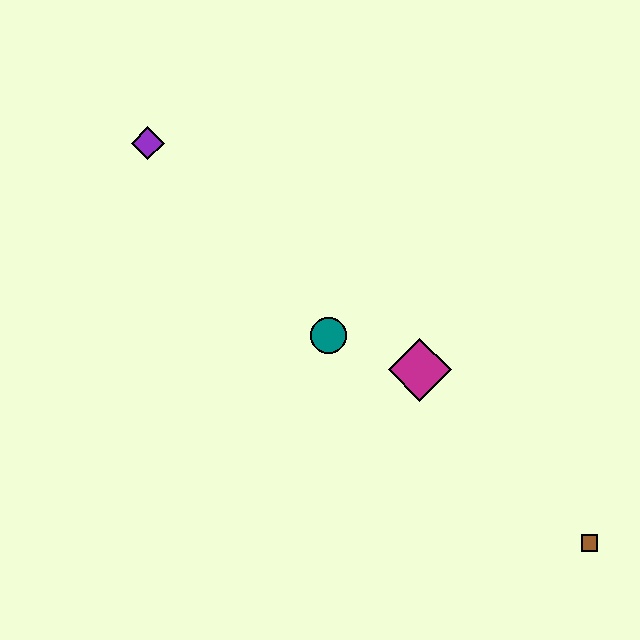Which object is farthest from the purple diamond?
The brown square is farthest from the purple diamond.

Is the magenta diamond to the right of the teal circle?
Yes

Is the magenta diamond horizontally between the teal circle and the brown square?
Yes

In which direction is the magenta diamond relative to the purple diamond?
The magenta diamond is to the right of the purple diamond.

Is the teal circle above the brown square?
Yes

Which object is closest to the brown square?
The magenta diamond is closest to the brown square.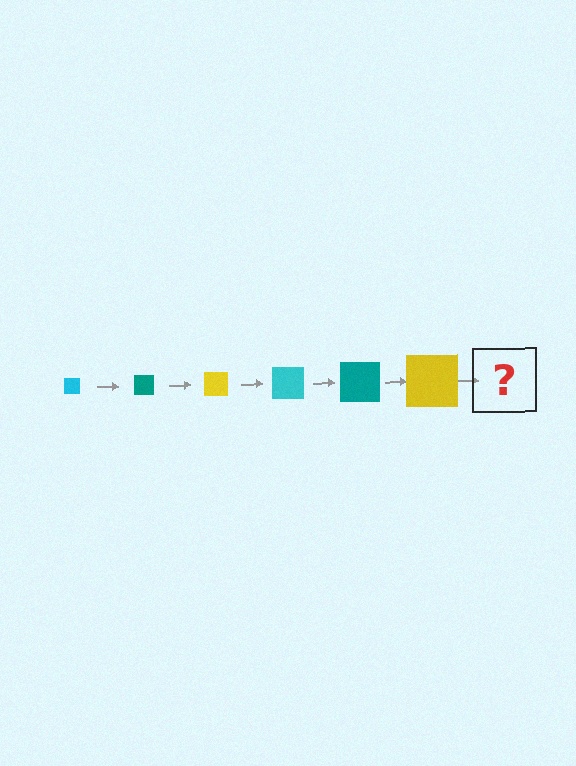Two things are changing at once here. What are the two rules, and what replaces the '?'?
The two rules are that the square grows larger each step and the color cycles through cyan, teal, and yellow. The '?' should be a cyan square, larger than the previous one.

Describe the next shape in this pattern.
It should be a cyan square, larger than the previous one.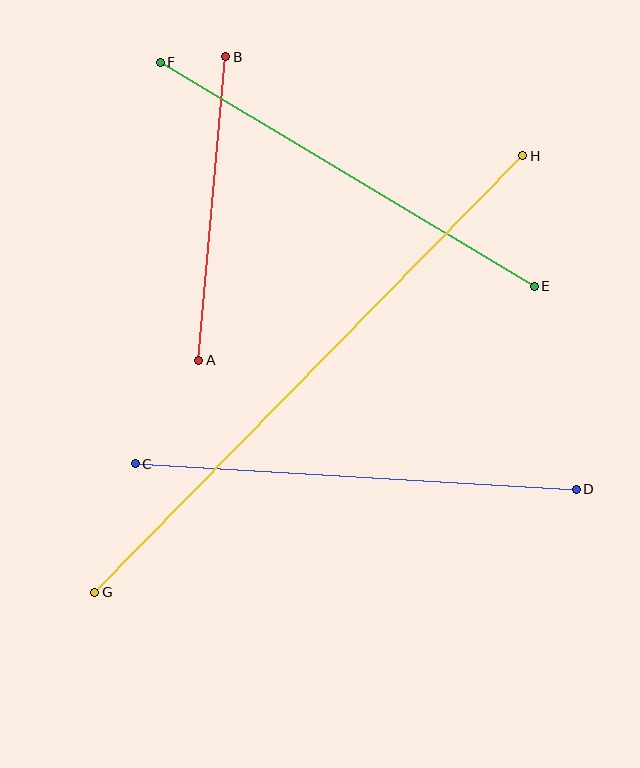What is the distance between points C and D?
The distance is approximately 442 pixels.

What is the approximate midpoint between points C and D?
The midpoint is at approximately (356, 476) pixels.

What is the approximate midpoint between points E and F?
The midpoint is at approximately (347, 174) pixels.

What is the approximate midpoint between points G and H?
The midpoint is at approximately (309, 374) pixels.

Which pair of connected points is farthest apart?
Points G and H are farthest apart.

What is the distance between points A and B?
The distance is approximately 305 pixels.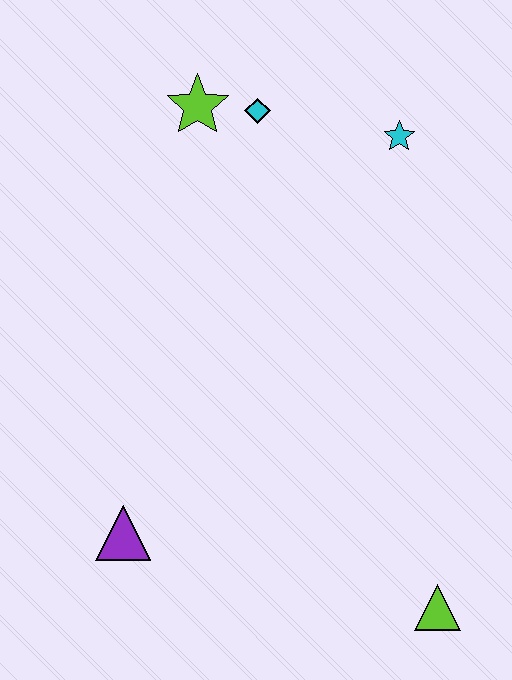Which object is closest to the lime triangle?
The purple triangle is closest to the lime triangle.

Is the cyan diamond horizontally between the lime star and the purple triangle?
No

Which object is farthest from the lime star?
The lime triangle is farthest from the lime star.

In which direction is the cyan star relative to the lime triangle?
The cyan star is above the lime triangle.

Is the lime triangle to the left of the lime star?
No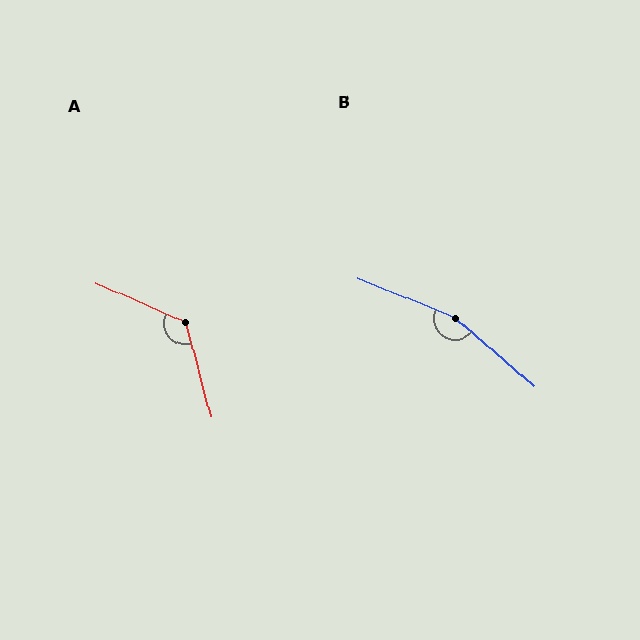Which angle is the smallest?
A, at approximately 128 degrees.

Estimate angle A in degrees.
Approximately 128 degrees.